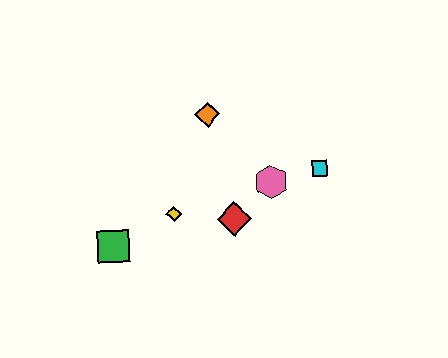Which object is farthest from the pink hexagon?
The green square is farthest from the pink hexagon.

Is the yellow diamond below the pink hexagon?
Yes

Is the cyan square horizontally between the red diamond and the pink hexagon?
No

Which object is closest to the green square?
The yellow diamond is closest to the green square.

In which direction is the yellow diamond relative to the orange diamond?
The yellow diamond is below the orange diamond.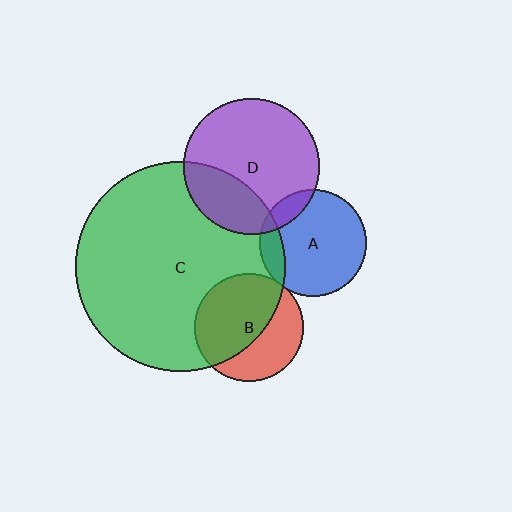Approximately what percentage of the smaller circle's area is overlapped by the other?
Approximately 60%.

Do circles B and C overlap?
Yes.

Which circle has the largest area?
Circle C (green).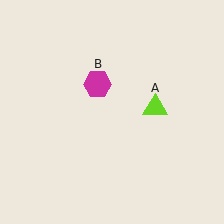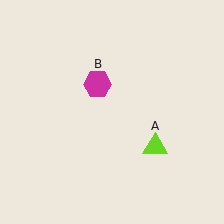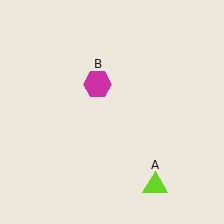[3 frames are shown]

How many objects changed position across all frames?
1 object changed position: lime triangle (object A).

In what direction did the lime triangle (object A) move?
The lime triangle (object A) moved down.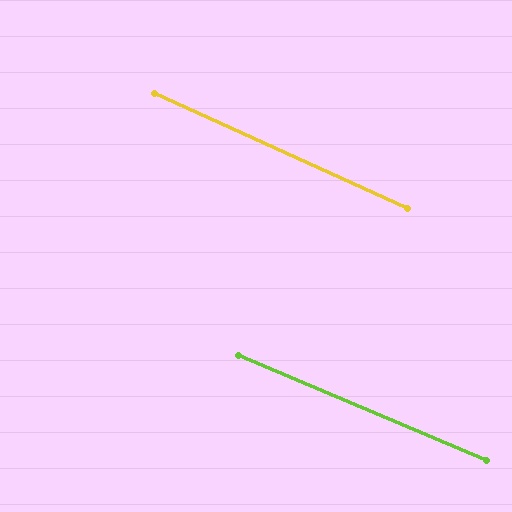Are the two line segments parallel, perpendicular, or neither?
Parallel — their directions differ by only 1.5°.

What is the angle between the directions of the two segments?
Approximately 1 degree.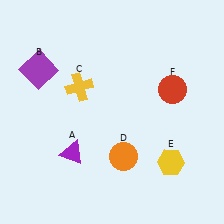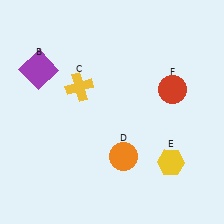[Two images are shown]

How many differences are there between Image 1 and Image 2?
There is 1 difference between the two images.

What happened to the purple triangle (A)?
The purple triangle (A) was removed in Image 2. It was in the bottom-left area of Image 1.